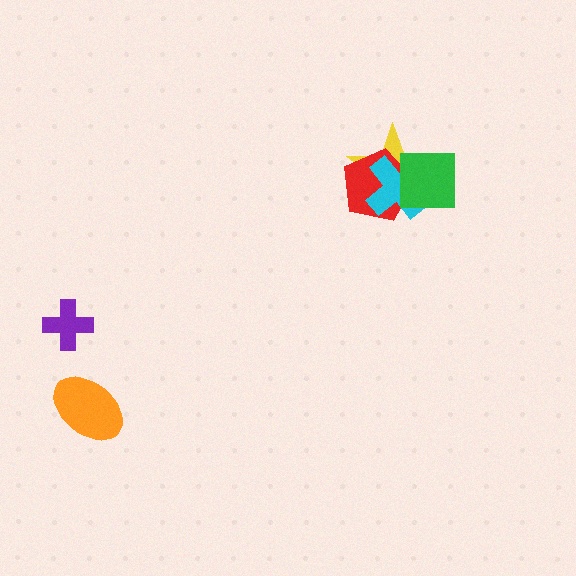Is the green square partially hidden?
No, no other shape covers it.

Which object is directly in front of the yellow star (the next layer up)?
The red pentagon is directly in front of the yellow star.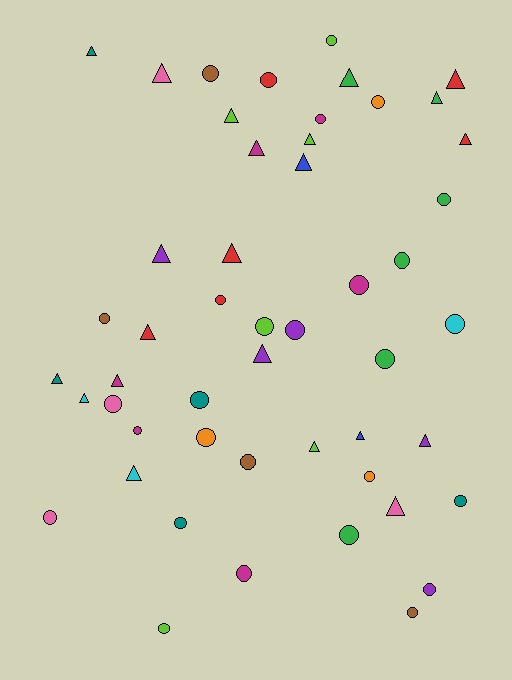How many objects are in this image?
There are 50 objects.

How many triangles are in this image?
There are 22 triangles.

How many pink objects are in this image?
There are 4 pink objects.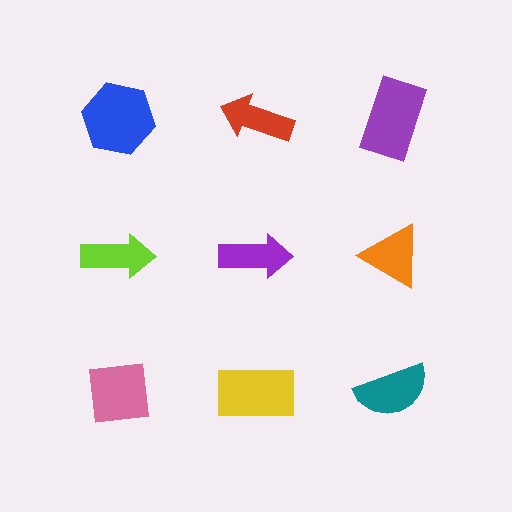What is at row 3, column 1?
A pink square.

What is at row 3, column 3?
A teal semicircle.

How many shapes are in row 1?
3 shapes.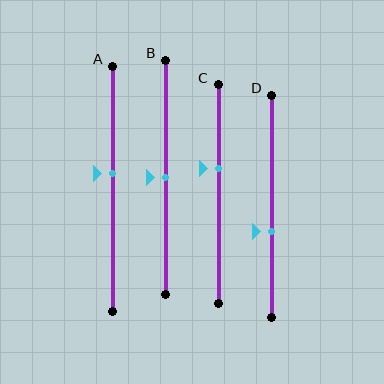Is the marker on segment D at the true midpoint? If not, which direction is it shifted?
No, the marker on segment D is shifted downward by about 11% of the segment length.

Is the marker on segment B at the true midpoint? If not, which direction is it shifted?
Yes, the marker on segment B is at the true midpoint.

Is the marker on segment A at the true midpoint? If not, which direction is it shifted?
No, the marker on segment A is shifted upward by about 6% of the segment length.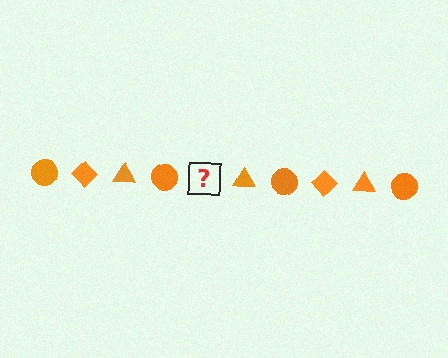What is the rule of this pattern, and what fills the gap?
The rule is that the pattern cycles through circle, diamond, triangle shapes in orange. The gap should be filled with an orange diamond.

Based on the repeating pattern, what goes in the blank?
The blank should be an orange diamond.